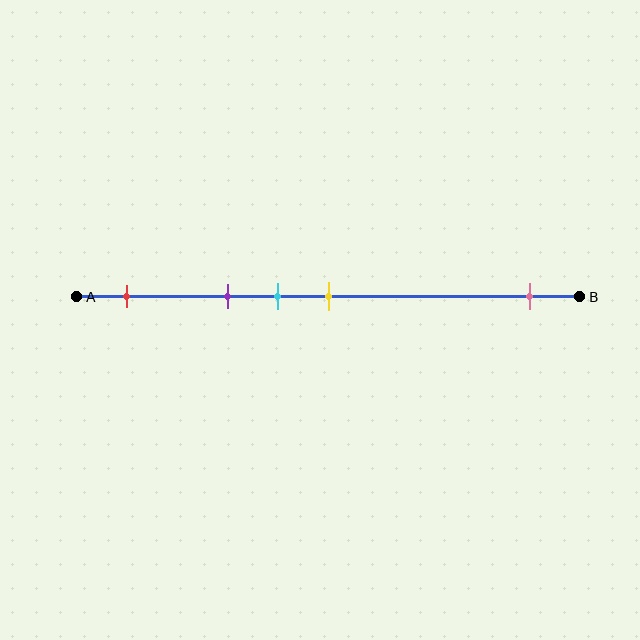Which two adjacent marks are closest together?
The cyan and yellow marks are the closest adjacent pair.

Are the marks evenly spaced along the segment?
No, the marks are not evenly spaced.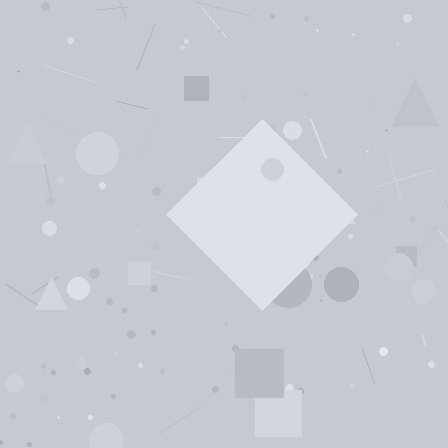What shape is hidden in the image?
A diamond is hidden in the image.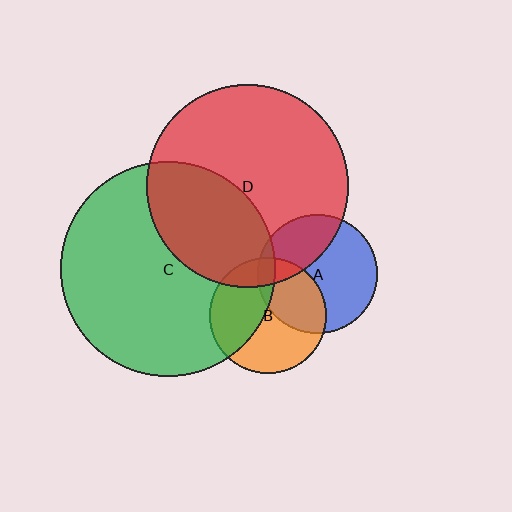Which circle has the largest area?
Circle C (green).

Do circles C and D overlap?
Yes.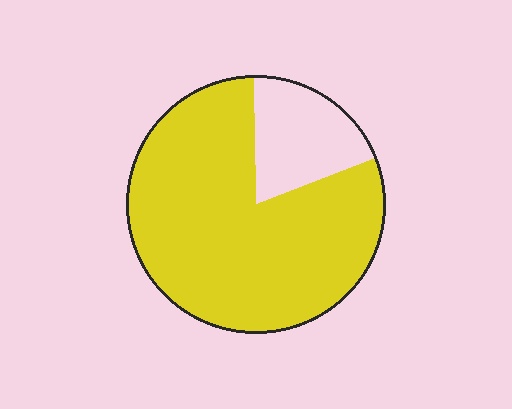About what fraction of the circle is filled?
About four fifths (4/5).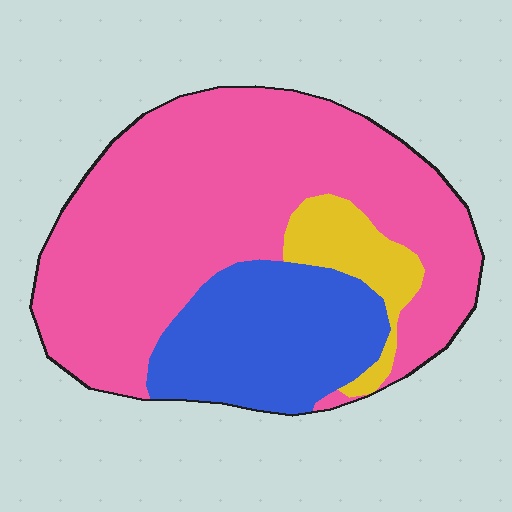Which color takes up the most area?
Pink, at roughly 65%.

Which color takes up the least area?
Yellow, at roughly 10%.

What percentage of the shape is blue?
Blue covers around 25% of the shape.